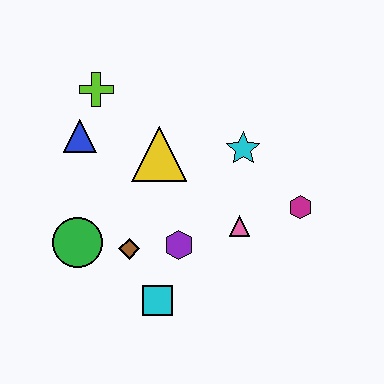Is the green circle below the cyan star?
Yes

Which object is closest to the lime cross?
The blue triangle is closest to the lime cross.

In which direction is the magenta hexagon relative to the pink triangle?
The magenta hexagon is to the right of the pink triangle.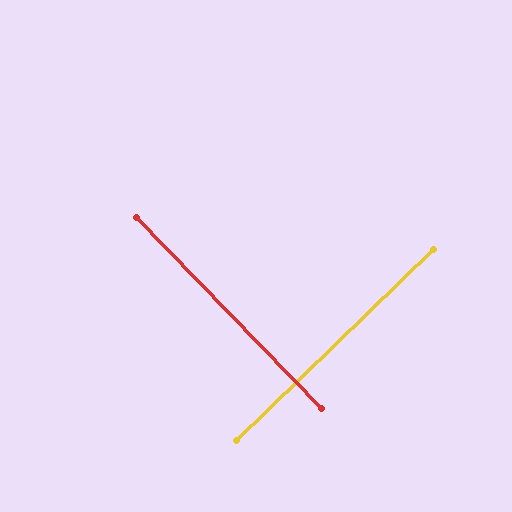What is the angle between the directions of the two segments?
Approximately 90 degrees.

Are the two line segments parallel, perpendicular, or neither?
Perpendicular — they meet at approximately 90°.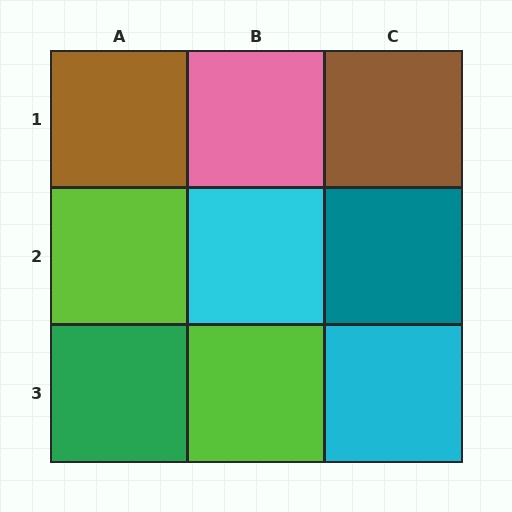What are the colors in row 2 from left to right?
Lime, cyan, teal.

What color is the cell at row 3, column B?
Lime.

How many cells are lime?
2 cells are lime.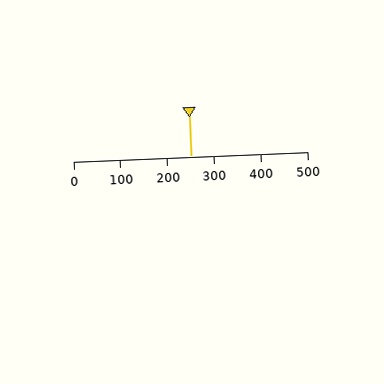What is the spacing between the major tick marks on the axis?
The major ticks are spaced 100 apart.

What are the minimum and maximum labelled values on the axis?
The axis runs from 0 to 500.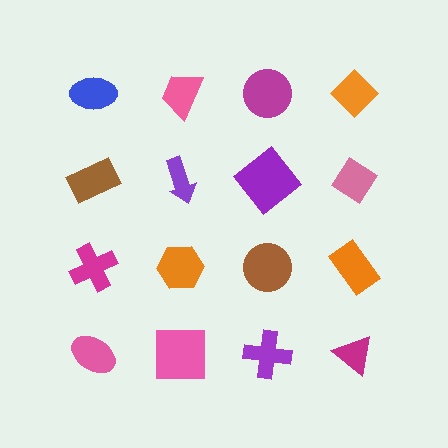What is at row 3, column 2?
An orange hexagon.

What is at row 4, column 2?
A pink square.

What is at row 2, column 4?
A pink diamond.